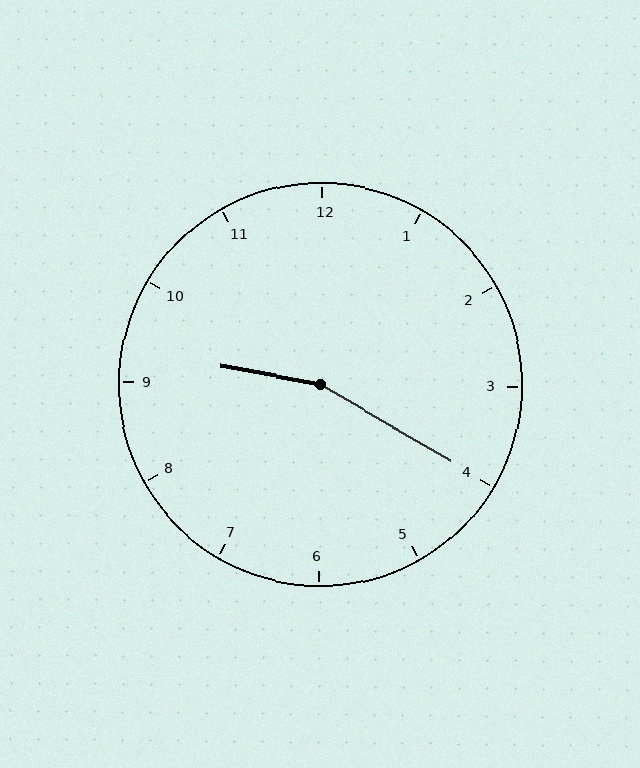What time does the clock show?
9:20.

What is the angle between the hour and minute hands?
Approximately 160 degrees.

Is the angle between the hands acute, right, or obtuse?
It is obtuse.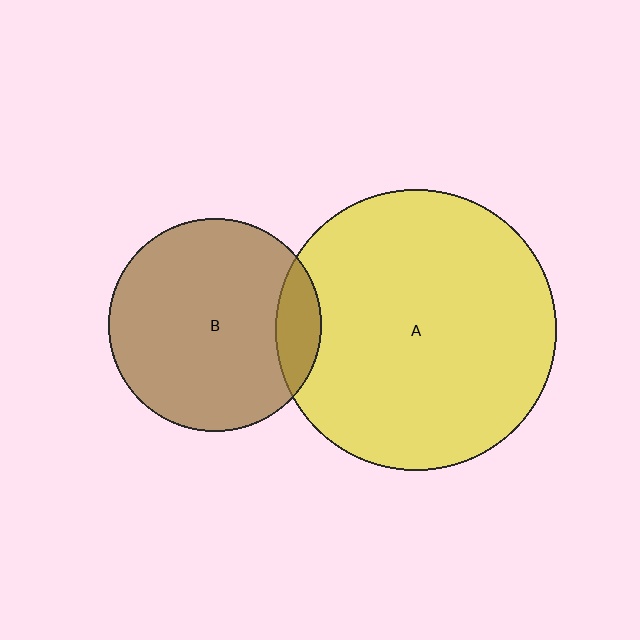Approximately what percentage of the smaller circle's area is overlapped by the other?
Approximately 10%.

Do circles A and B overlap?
Yes.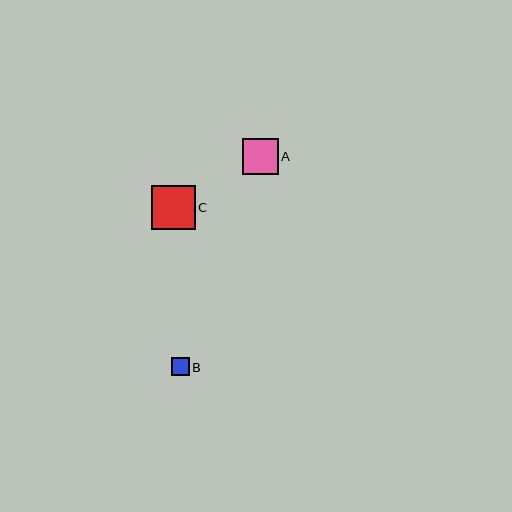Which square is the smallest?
Square B is the smallest with a size of approximately 18 pixels.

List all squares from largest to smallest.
From largest to smallest: C, A, B.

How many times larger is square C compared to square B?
Square C is approximately 2.5 times the size of square B.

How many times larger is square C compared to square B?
Square C is approximately 2.5 times the size of square B.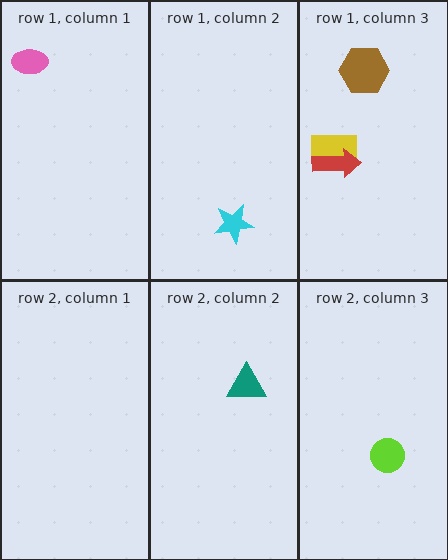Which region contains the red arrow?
The row 1, column 3 region.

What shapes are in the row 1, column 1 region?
The pink ellipse.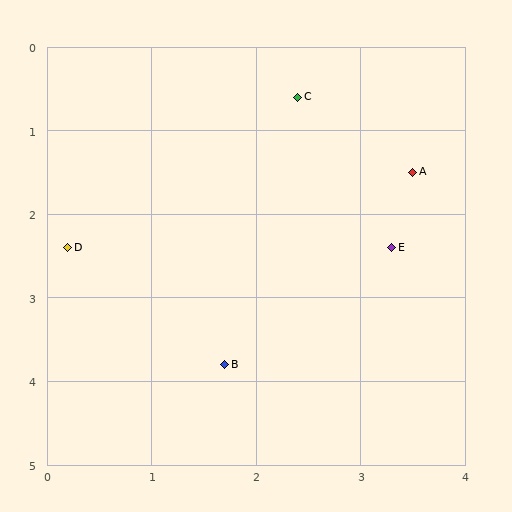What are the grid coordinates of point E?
Point E is at approximately (3.3, 2.4).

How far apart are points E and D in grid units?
Points E and D are about 3.1 grid units apart.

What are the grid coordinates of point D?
Point D is at approximately (0.2, 2.4).